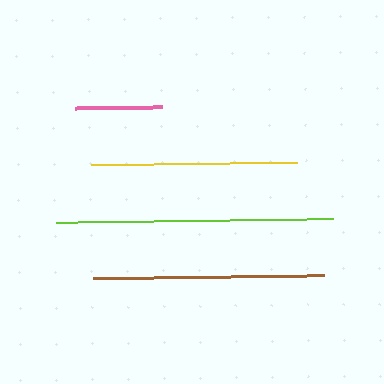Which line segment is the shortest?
The pink line is the shortest at approximately 87 pixels.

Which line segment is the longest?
The lime line is the longest at approximately 277 pixels.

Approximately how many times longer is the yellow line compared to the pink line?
The yellow line is approximately 2.4 times the length of the pink line.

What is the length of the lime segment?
The lime segment is approximately 277 pixels long.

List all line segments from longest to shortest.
From longest to shortest: lime, brown, yellow, pink.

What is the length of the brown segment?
The brown segment is approximately 231 pixels long.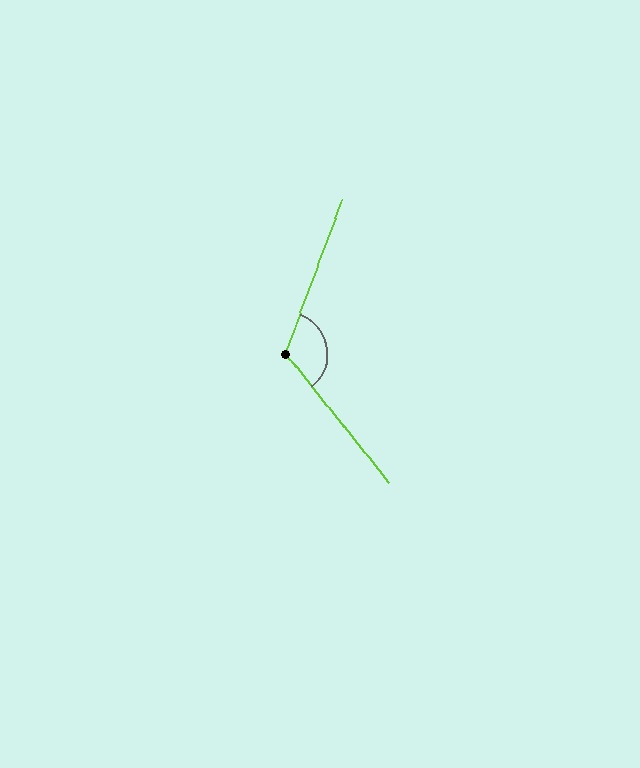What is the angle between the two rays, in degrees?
Approximately 121 degrees.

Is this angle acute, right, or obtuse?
It is obtuse.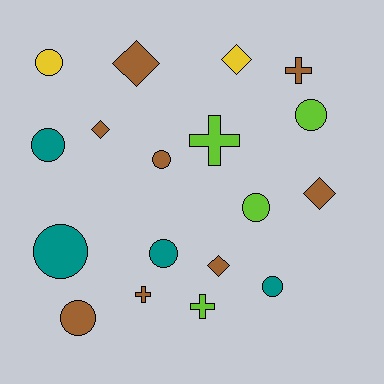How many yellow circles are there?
There is 1 yellow circle.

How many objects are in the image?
There are 18 objects.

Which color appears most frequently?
Brown, with 8 objects.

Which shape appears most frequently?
Circle, with 9 objects.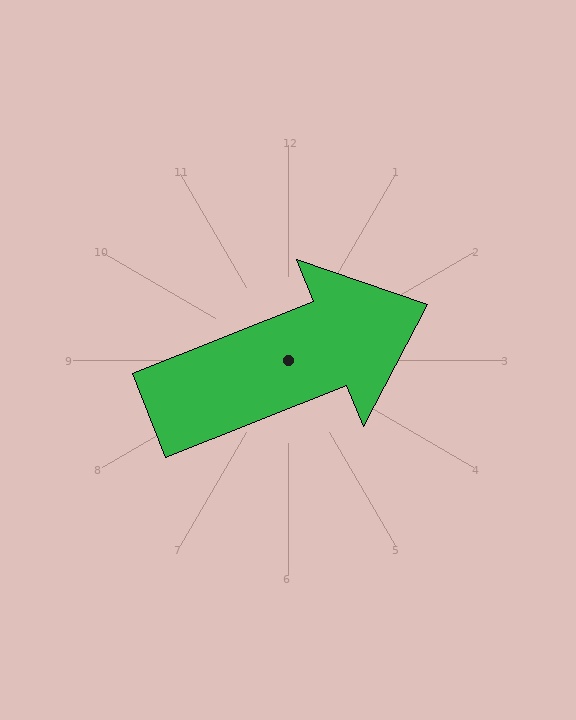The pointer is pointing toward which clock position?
Roughly 2 o'clock.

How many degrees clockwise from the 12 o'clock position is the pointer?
Approximately 68 degrees.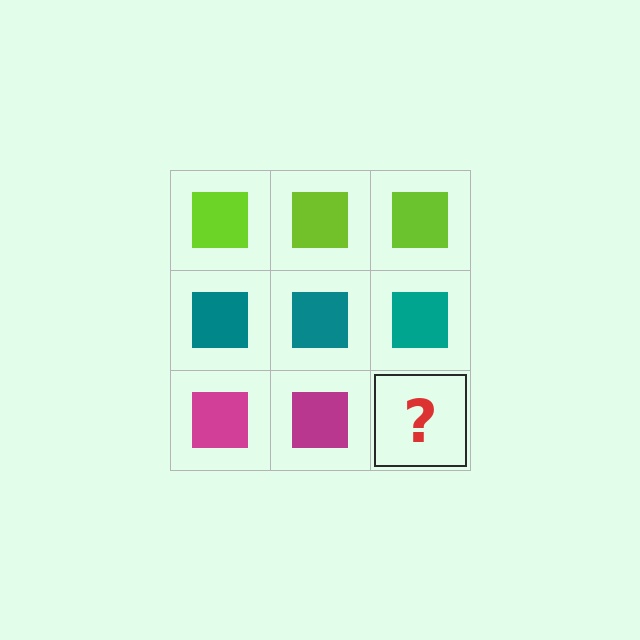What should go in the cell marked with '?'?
The missing cell should contain a magenta square.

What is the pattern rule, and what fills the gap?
The rule is that each row has a consistent color. The gap should be filled with a magenta square.